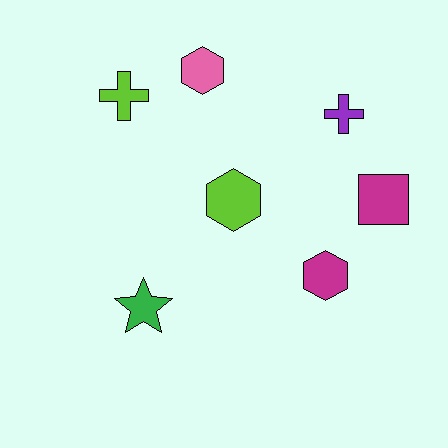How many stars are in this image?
There is 1 star.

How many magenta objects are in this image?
There are 2 magenta objects.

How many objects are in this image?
There are 7 objects.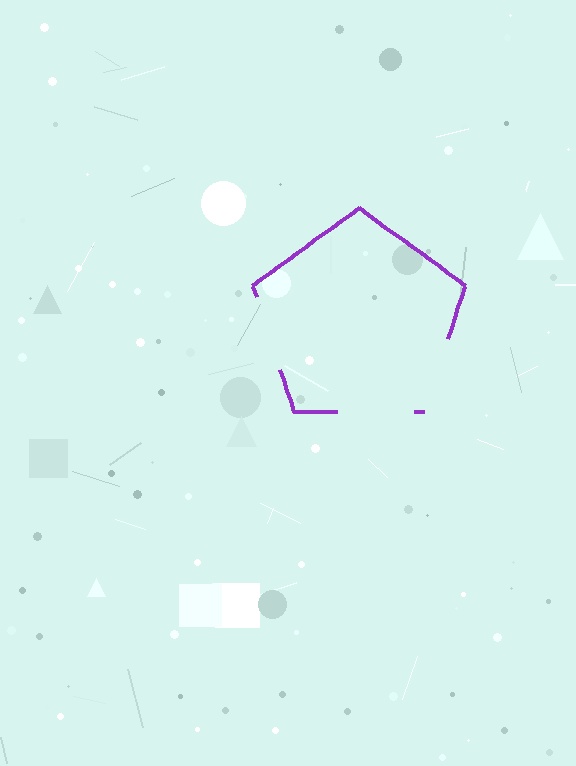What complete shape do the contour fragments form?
The contour fragments form a pentagon.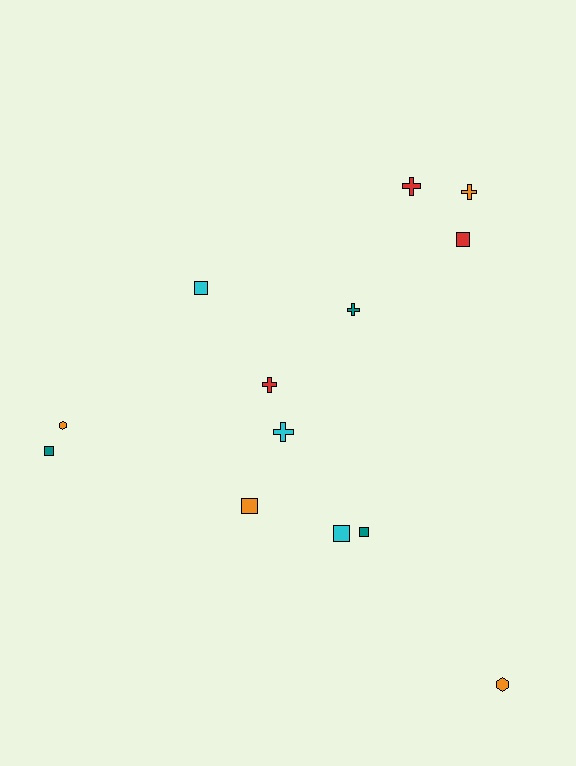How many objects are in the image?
There are 13 objects.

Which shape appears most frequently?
Square, with 6 objects.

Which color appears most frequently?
Orange, with 4 objects.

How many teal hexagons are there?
There are no teal hexagons.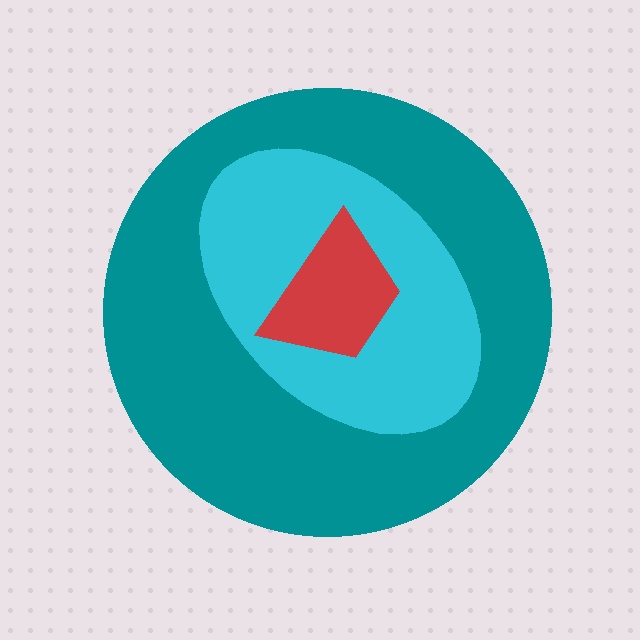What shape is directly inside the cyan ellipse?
The red trapezoid.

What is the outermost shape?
The teal circle.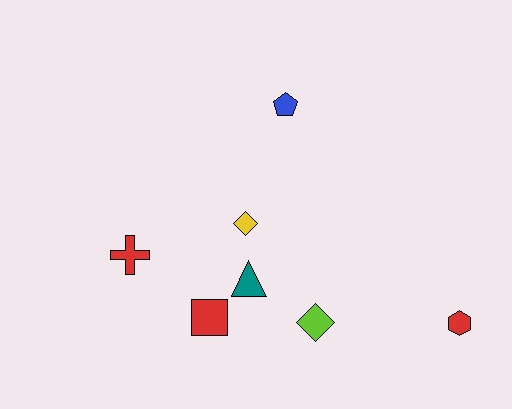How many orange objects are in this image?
There are no orange objects.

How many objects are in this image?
There are 7 objects.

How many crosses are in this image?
There is 1 cross.